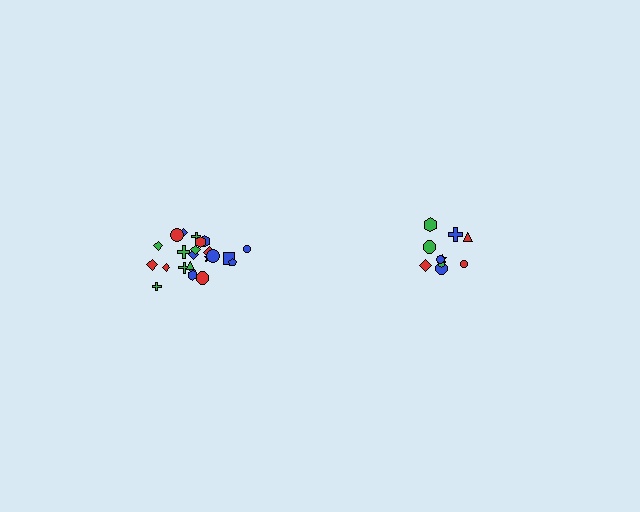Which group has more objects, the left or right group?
The left group.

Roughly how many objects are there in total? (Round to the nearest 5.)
Roughly 35 objects in total.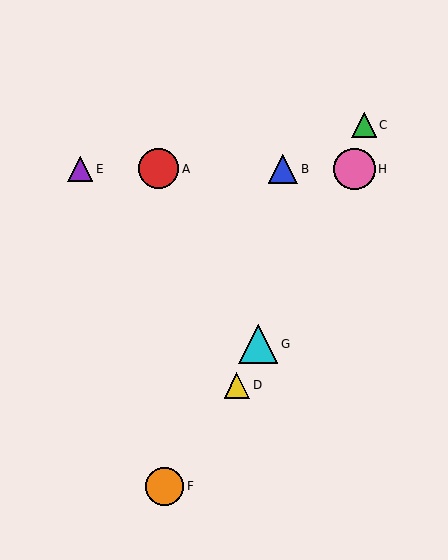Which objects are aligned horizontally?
Objects A, B, E, H are aligned horizontally.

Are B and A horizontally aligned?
Yes, both are at y≈169.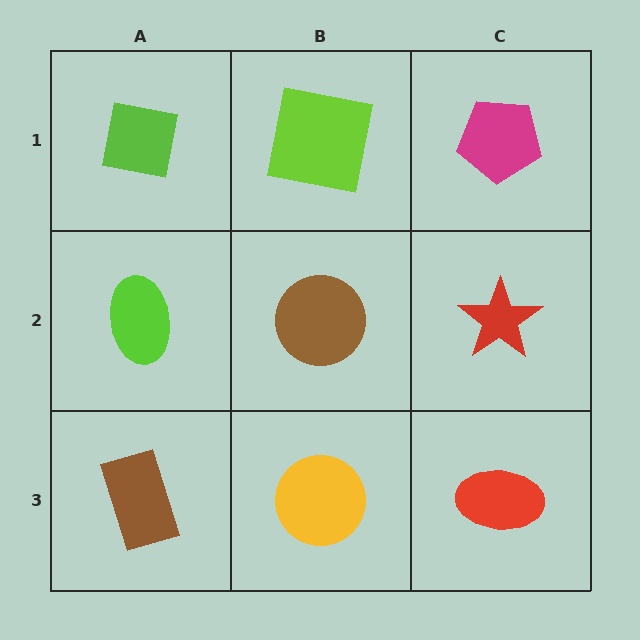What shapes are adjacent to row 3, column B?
A brown circle (row 2, column B), a brown rectangle (row 3, column A), a red ellipse (row 3, column C).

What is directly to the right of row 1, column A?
A lime square.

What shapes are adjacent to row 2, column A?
A lime square (row 1, column A), a brown rectangle (row 3, column A), a brown circle (row 2, column B).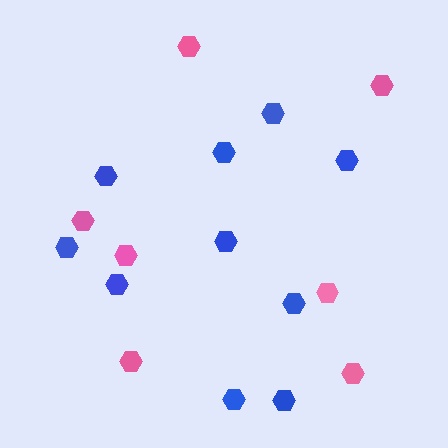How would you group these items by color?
There are 2 groups: one group of pink hexagons (7) and one group of blue hexagons (10).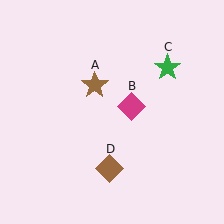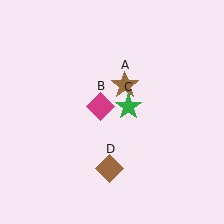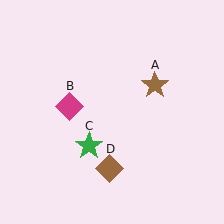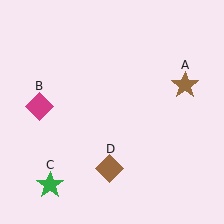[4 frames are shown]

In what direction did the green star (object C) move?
The green star (object C) moved down and to the left.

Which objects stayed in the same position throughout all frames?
Brown diamond (object D) remained stationary.